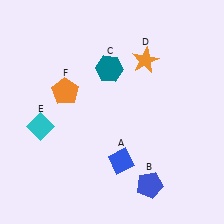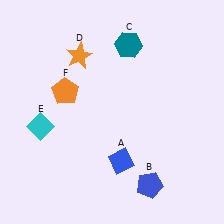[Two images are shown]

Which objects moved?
The objects that moved are: the teal hexagon (C), the orange star (D).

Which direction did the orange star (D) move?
The orange star (D) moved left.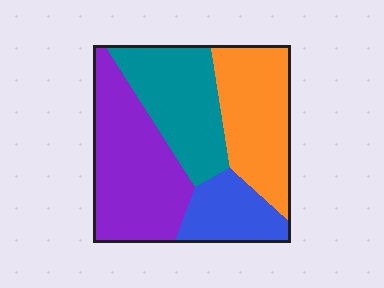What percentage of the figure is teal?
Teal covers around 25% of the figure.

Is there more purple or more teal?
Purple.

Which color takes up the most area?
Purple, at roughly 35%.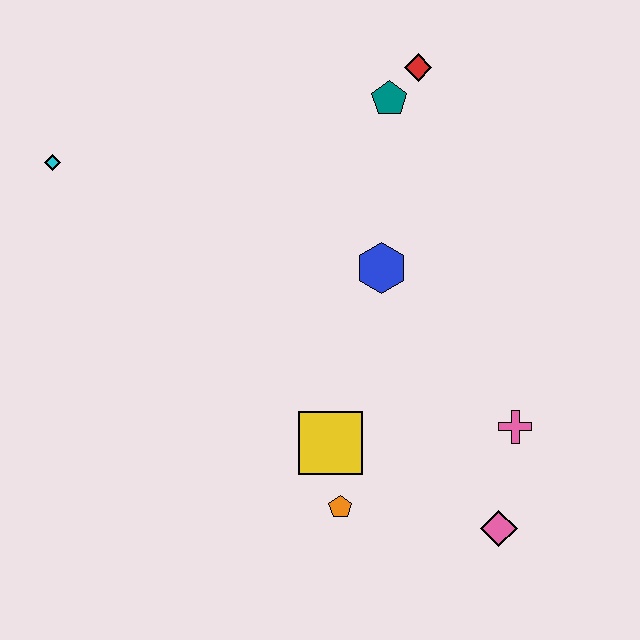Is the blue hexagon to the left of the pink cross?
Yes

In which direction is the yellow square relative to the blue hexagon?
The yellow square is below the blue hexagon.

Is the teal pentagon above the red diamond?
No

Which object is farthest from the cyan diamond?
The pink diamond is farthest from the cyan diamond.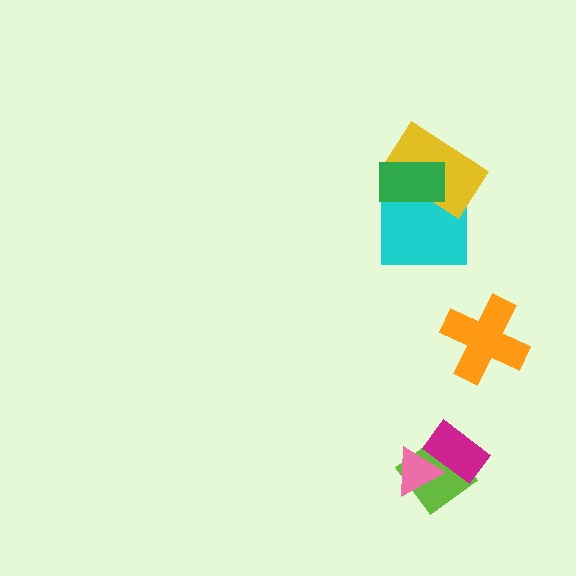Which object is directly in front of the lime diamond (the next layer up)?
The pink triangle is directly in front of the lime diamond.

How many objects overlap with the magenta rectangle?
2 objects overlap with the magenta rectangle.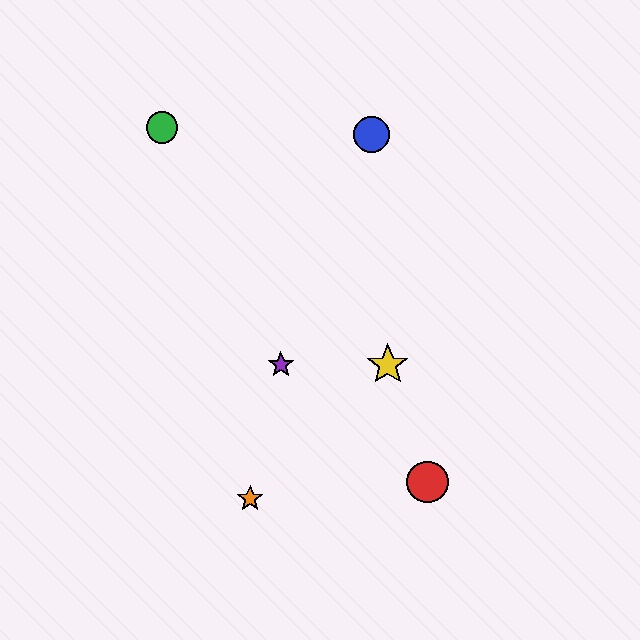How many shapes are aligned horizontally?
2 shapes (the yellow star, the purple star) are aligned horizontally.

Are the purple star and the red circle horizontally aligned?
No, the purple star is at y≈365 and the red circle is at y≈482.